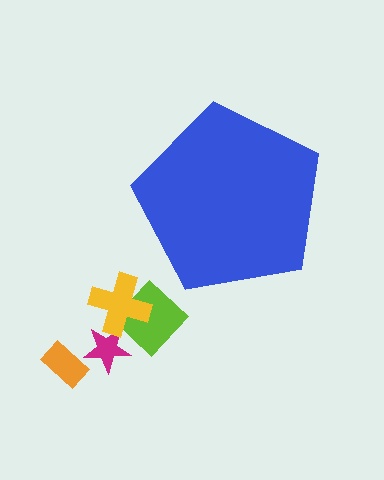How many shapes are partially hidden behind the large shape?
0 shapes are partially hidden.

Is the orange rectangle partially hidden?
No, the orange rectangle is fully visible.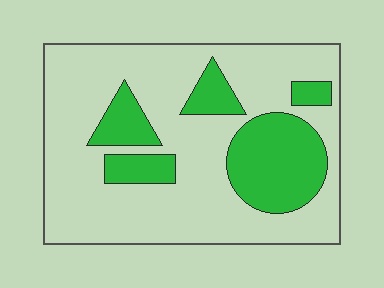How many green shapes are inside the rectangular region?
5.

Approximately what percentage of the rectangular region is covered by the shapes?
Approximately 25%.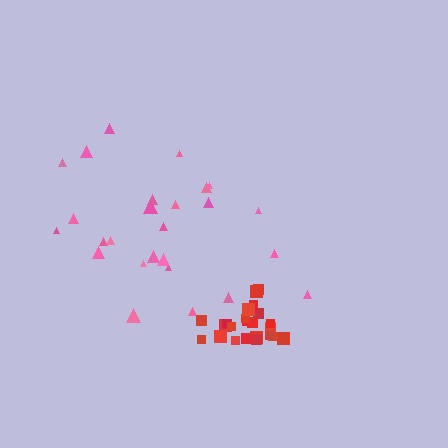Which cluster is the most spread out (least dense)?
Pink.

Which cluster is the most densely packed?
Red.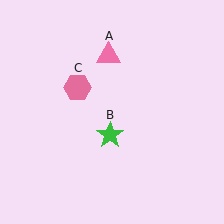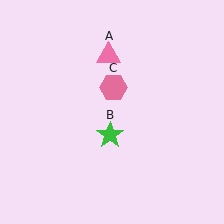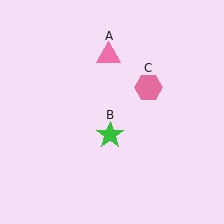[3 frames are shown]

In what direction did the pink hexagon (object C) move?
The pink hexagon (object C) moved right.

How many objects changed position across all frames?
1 object changed position: pink hexagon (object C).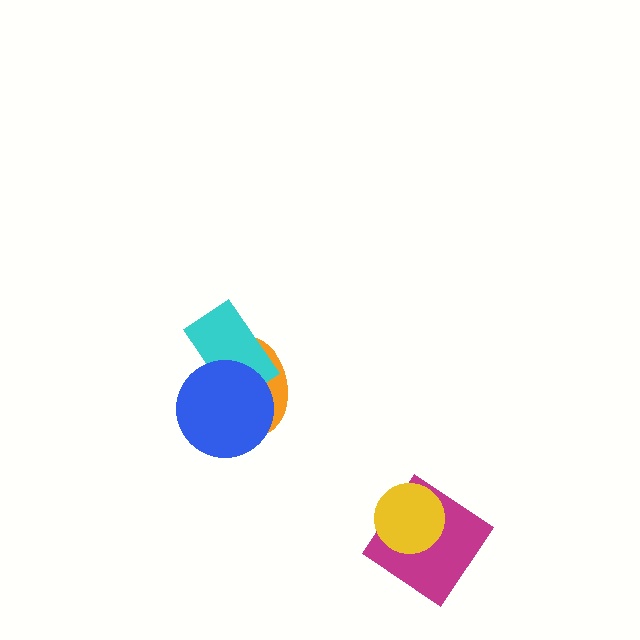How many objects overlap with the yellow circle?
1 object overlaps with the yellow circle.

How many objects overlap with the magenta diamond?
1 object overlaps with the magenta diamond.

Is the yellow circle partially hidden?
No, no other shape covers it.